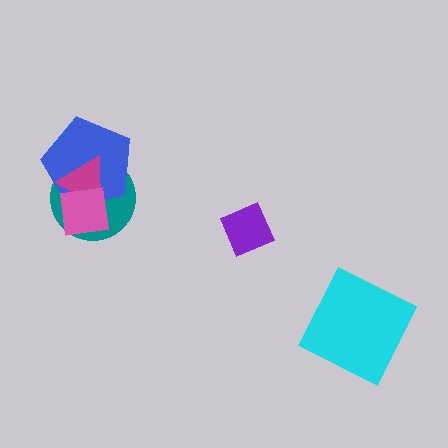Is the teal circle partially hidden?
Yes, it is partially covered by another shape.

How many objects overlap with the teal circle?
3 objects overlap with the teal circle.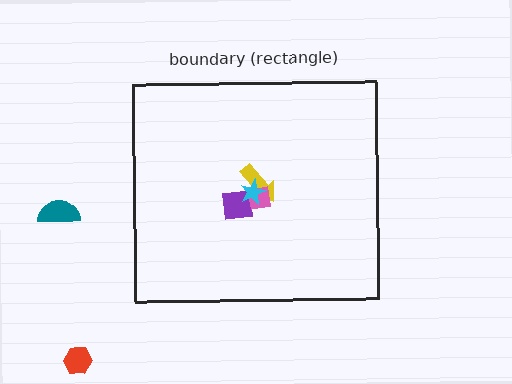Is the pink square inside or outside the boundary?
Inside.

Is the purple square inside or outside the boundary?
Inside.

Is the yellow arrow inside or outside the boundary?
Inside.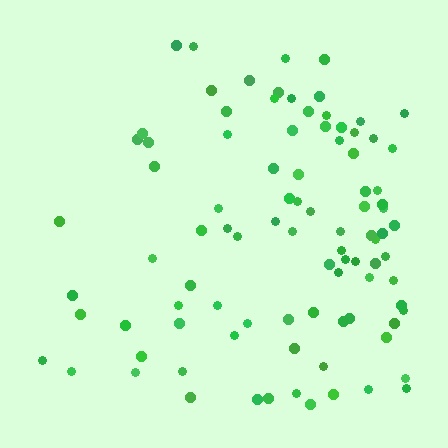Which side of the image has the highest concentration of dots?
The right.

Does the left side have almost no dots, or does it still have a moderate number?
Still a moderate number, just noticeably fewer than the right.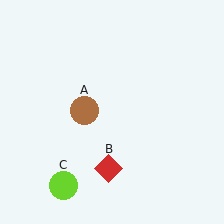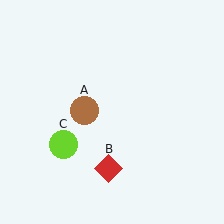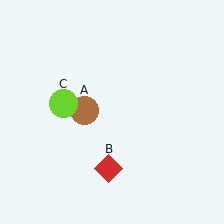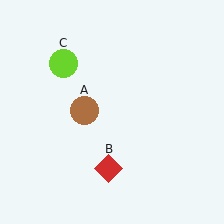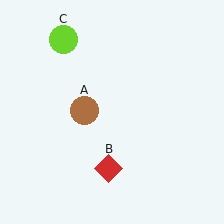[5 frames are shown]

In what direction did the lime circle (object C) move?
The lime circle (object C) moved up.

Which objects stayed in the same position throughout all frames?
Brown circle (object A) and red diamond (object B) remained stationary.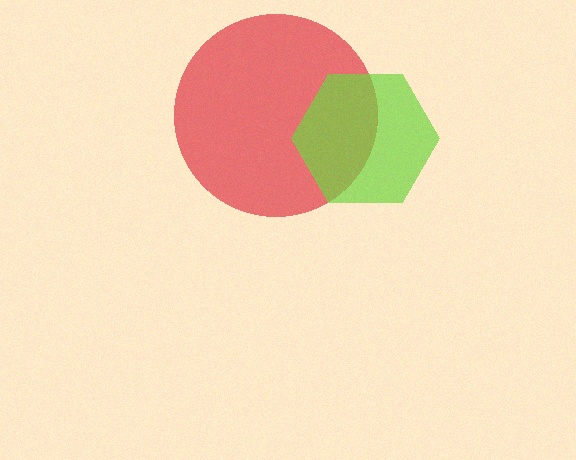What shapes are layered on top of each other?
The layered shapes are: a red circle, a lime hexagon.